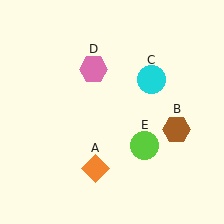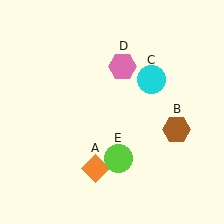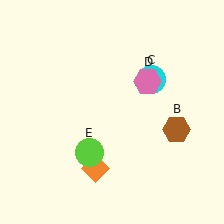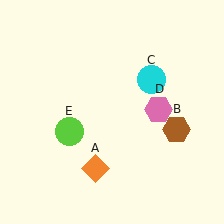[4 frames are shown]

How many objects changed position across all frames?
2 objects changed position: pink hexagon (object D), lime circle (object E).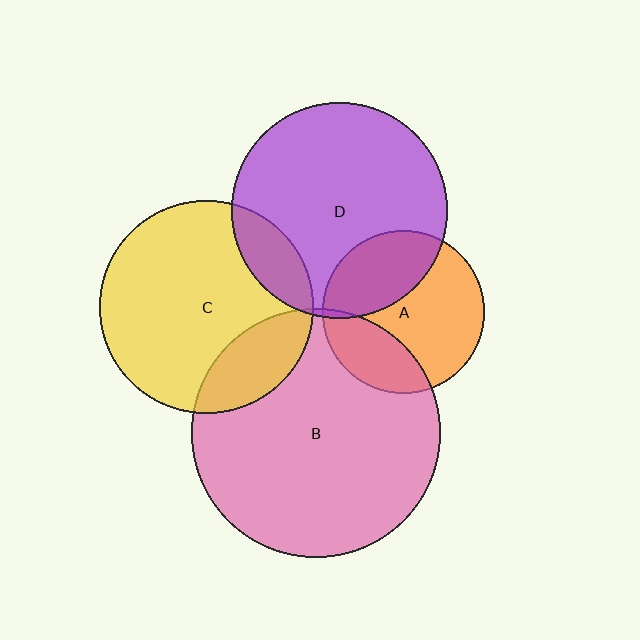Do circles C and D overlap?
Yes.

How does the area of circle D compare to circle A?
Approximately 1.8 times.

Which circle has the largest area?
Circle B (pink).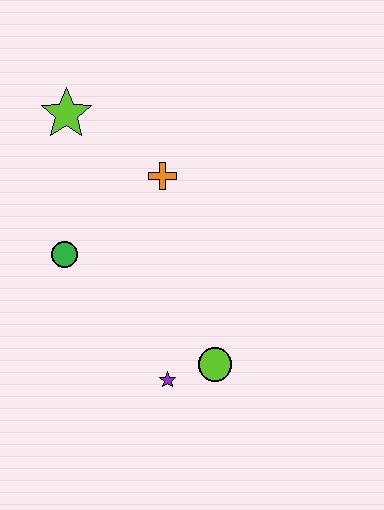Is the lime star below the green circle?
No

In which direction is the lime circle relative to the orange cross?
The lime circle is below the orange cross.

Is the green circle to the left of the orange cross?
Yes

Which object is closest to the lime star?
The orange cross is closest to the lime star.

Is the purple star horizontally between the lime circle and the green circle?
Yes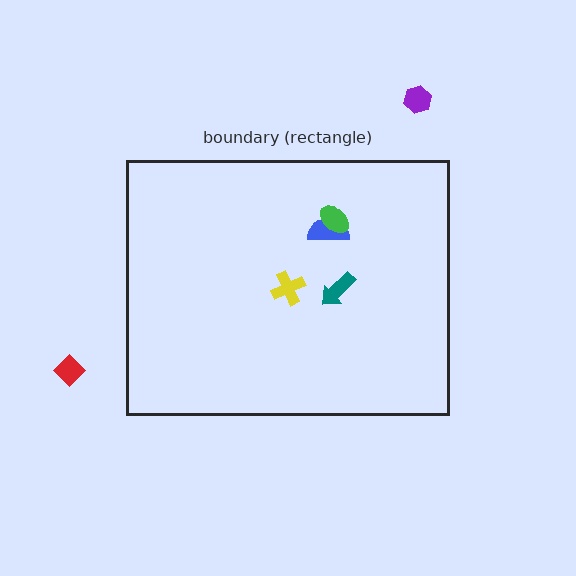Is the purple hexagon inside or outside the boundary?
Outside.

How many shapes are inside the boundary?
4 inside, 2 outside.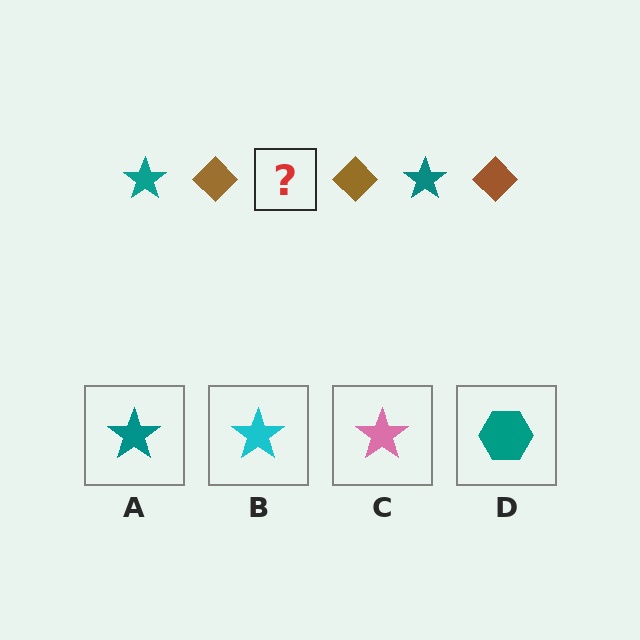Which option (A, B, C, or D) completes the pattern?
A.